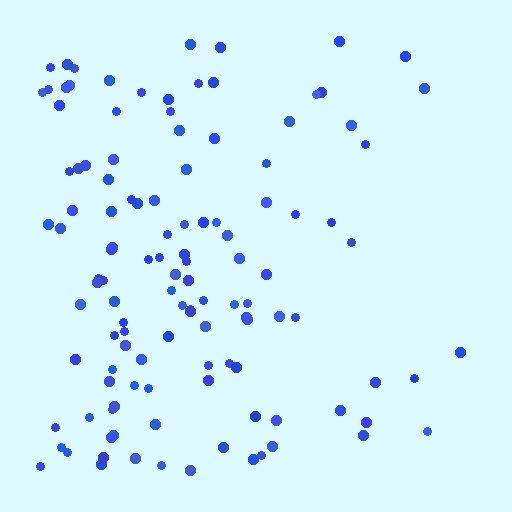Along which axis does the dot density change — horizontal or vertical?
Horizontal.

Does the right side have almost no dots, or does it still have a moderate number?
Still a moderate number, just noticeably fewer than the left.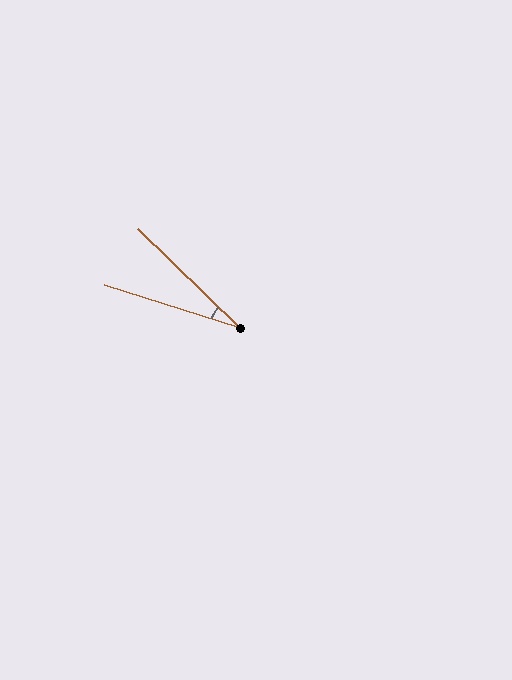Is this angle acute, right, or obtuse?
It is acute.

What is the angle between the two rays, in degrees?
Approximately 26 degrees.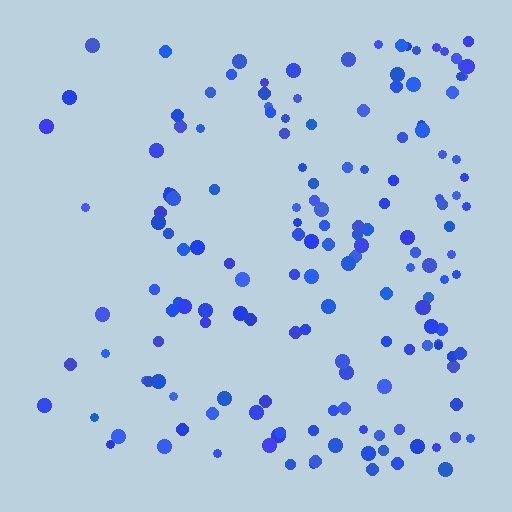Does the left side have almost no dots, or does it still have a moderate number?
Still a moderate number, just noticeably fewer than the right.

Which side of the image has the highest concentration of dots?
The right.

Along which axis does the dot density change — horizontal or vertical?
Horizontal.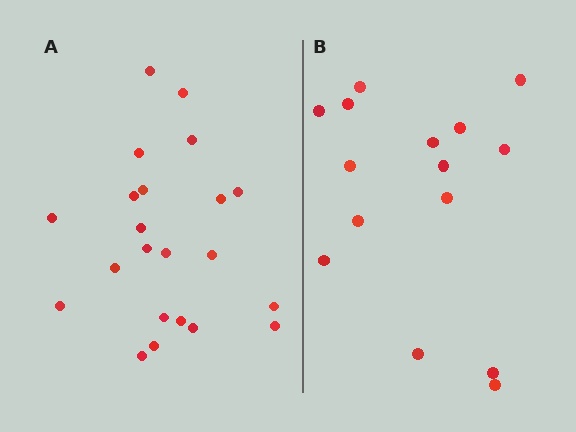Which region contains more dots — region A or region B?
Region A (the left region) has more dots.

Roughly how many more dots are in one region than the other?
Region A has roughly 8 or so more dots than region B.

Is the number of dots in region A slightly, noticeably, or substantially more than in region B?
Region A has substantially more. The ratio is roughly 1.5 to 1.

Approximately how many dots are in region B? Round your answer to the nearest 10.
About 20 dots. (The exact count is 15, which rounds to 20.)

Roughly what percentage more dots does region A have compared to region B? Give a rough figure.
About 45% more.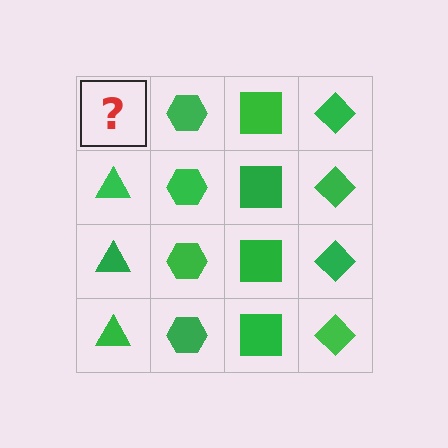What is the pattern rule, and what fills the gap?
The rule is that each column has a consistent shape. The gap should be filled with a green triangle.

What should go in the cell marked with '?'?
The missing cell should contain a green triangle.